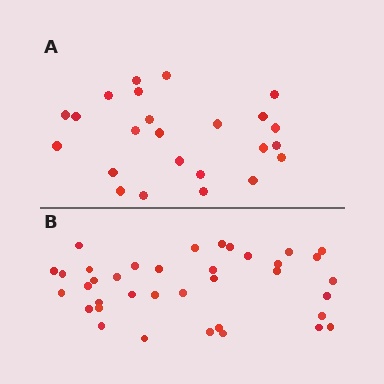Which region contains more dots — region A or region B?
Region B (the bottom region) has more dots.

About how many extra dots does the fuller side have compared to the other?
Region B has approximately 15 more dots than region A.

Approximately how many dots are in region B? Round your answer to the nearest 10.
About 40 dots. (The exact count is 37, which rounds to 40.)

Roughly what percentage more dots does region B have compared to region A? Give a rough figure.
About 55% more.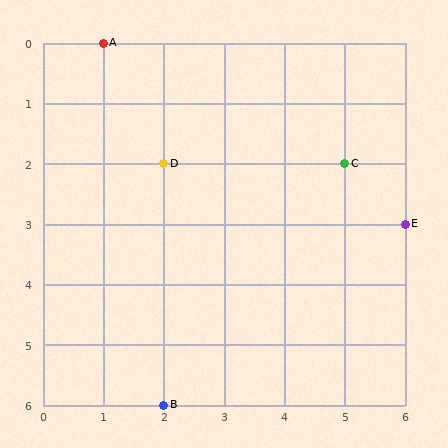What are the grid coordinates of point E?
Point E is at grid coordinates (6, 3).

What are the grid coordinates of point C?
Point C is at grid coordinates (5, 2).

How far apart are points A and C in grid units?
Points A and C are 4 columns and 2 rows apart (about 4.5 grid units diagonally).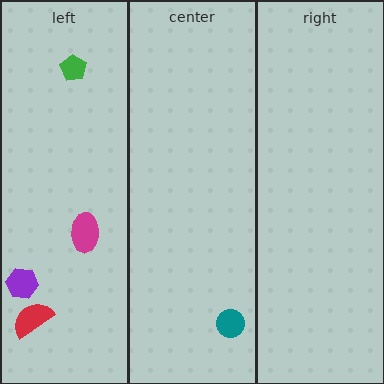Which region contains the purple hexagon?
The left region.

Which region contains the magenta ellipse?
The left region.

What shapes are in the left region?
The purple hexagon, the magenta ellipse, the green pentagon, the red semicircle.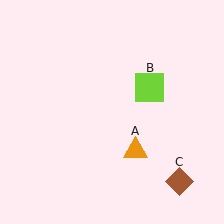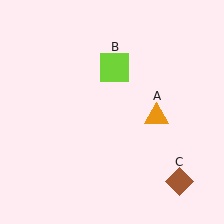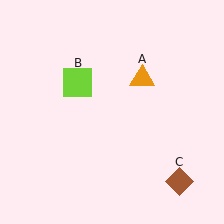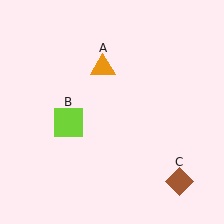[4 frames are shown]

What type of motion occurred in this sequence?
The orange triangle (object A), lime square (object B) rotated counterclockwise around the center of the scene.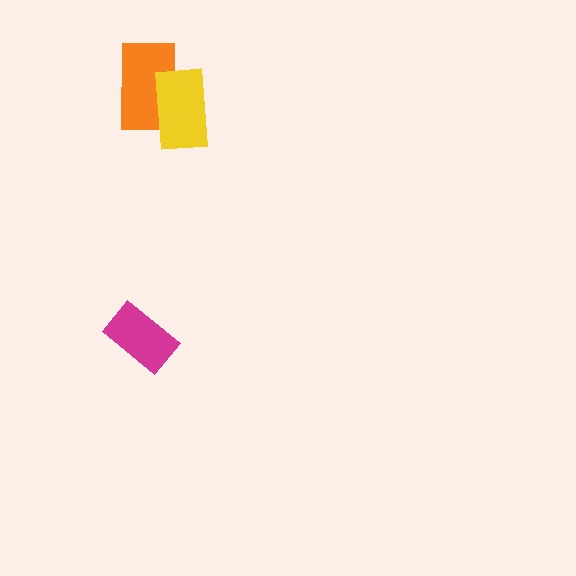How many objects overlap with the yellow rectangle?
1 object overlaps with the yellow rectangle.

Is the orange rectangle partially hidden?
Yes, it is partially covered by another shape.